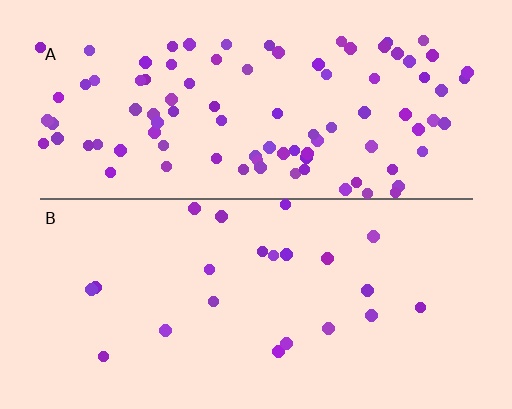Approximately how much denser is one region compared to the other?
Approximately 4.2× — region A over region B.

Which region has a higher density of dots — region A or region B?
A (the top).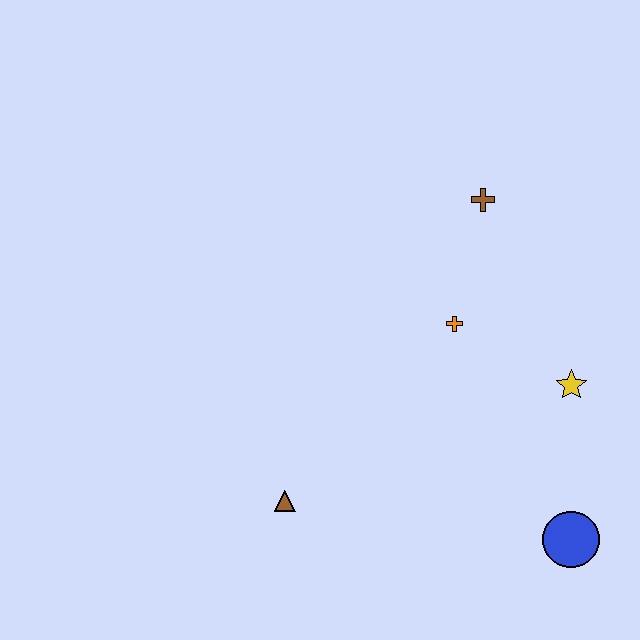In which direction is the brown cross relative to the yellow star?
The brown cross is above the yellow star.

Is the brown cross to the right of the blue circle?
No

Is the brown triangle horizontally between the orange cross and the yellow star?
No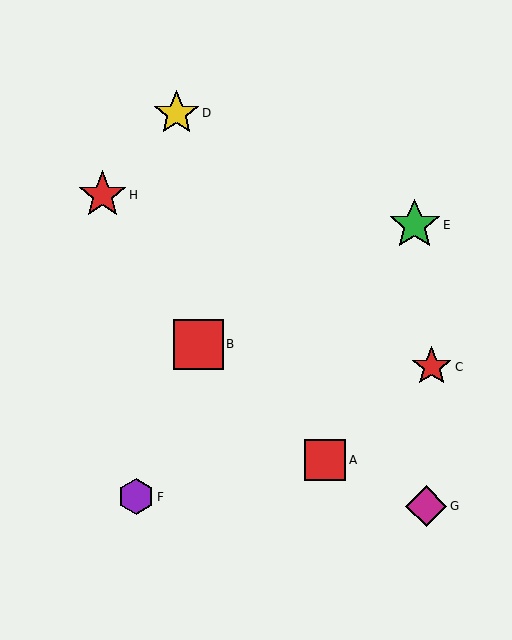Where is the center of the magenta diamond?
The center of the magenta diamond is at (426, 506).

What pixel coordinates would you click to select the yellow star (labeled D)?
Click at (176, 113) to select the yellow star D.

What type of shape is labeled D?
Shape D is a yellow star.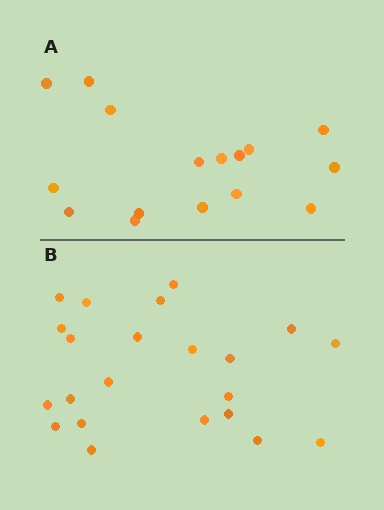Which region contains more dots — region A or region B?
Region B (the bottom region) has more dots.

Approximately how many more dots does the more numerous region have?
Region B has about 6 more dots than region A.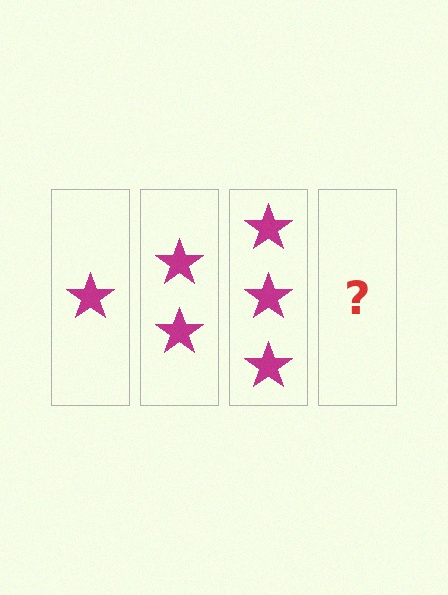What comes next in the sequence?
The next element should be 4 stars.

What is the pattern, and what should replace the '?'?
The pattern is that each step adds one more star. The '?' should be 4 stars.